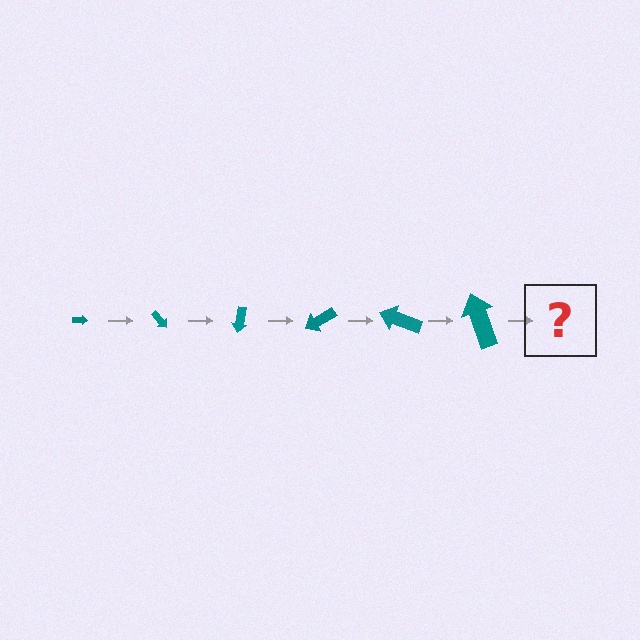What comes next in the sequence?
The next element should be an arrow, larger than the previous one and rotated 300 degrees from the start.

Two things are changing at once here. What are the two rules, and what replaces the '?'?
The two rules are that the arrow grows larger each step and it rotates 50 degrees each step. The '?' should be an arrow, larger than the previous one and rotated 300 degrees from the start.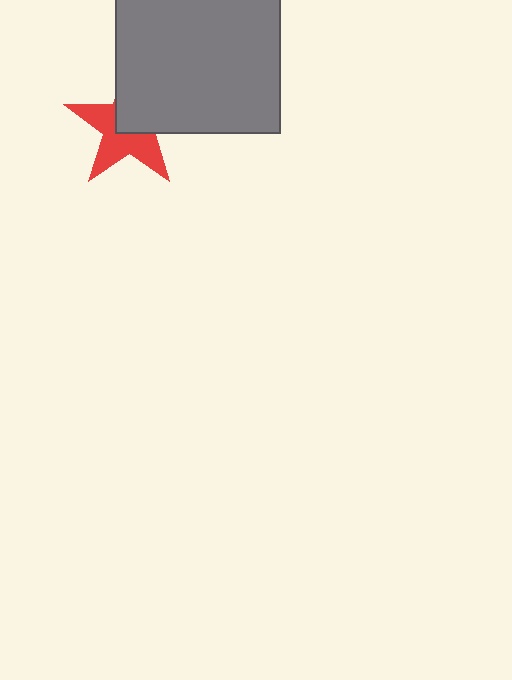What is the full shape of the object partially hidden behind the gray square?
The partially hidden object is a red star.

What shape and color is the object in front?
The object in front is a gray square.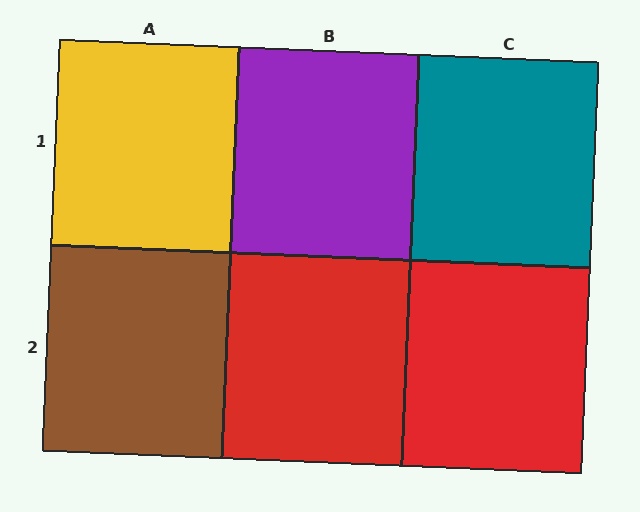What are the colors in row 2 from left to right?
Brown, red, red.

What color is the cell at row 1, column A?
Yellow.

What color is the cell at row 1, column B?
Purple.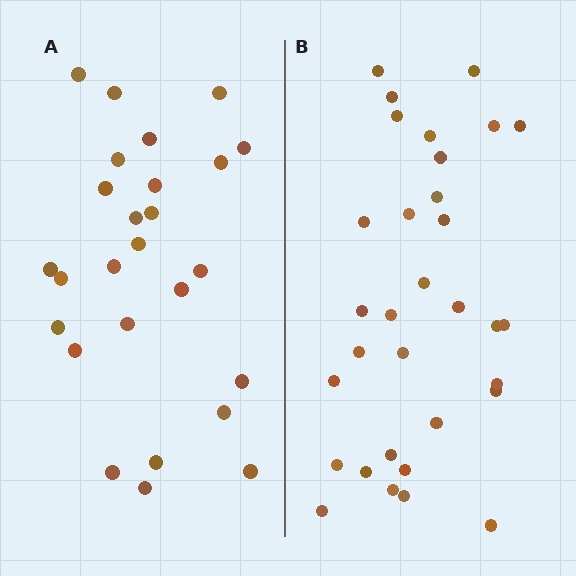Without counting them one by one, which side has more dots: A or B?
Region B (the right region) has more dots.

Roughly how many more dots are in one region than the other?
Region B has about 6 more dots than region A.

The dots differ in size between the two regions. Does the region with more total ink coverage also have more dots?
No. Region A has more total ink coverage because its dots are larger, but region B actually contains more individual dots. Total area can be misleading — the number of items is what matters here.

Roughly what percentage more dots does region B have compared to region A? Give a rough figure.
About 25% more.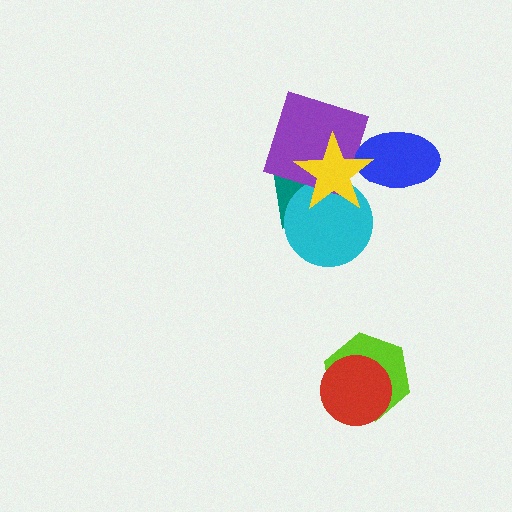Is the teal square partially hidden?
Yes, it is partially covered by another shape.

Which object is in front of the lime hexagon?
The red circle is in front of the lime hexagon.